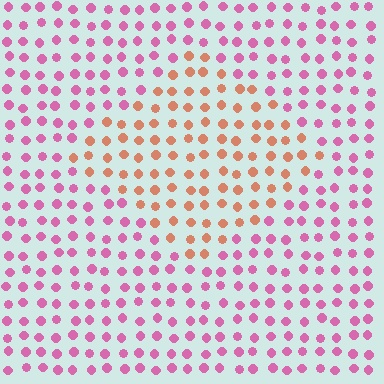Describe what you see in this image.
The image is filled with small pink elements in a uniform arrangement. A diamond-shaped region is visible where the elements are tinted to a slightly different hue, forming a subtle color boundary.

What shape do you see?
I see a diamond.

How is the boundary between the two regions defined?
The boundary is defined purely by a slight shift in hue (about 52 degrees). Spacing, size, and orientation are identical on both sides.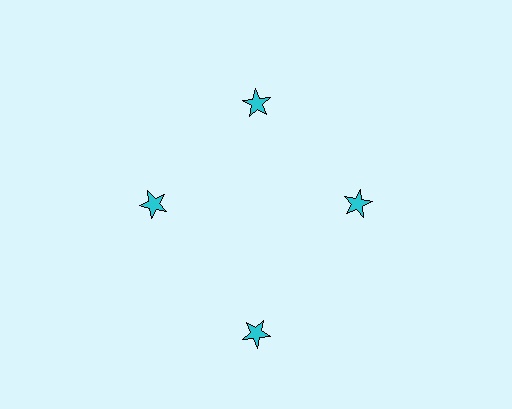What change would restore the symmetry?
The symmetry would be restored by moving it inward, back onto the ring so that all 4 stars sit at equal angles and equal distance from the center.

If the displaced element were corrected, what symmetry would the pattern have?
It would have 4-fold rotational symmetry — the pattern would map onto itself every 90 degrees.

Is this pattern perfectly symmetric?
No. The 4 cyan stars are arranged in a ring, but one element near the 6 o'clock position is pushed outward from the center, breaking the 4-fold rotational symmetry.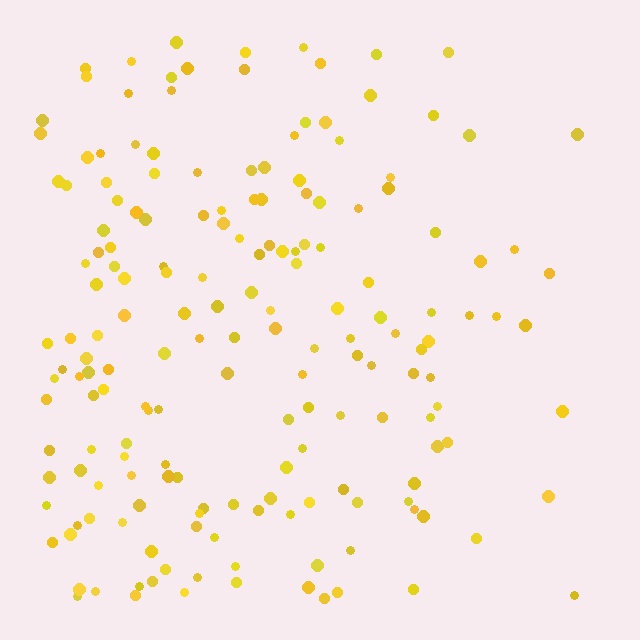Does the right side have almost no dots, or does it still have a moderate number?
Still a moderate number, just noticeably fewer than the left.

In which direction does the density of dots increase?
From right to left, with the left side densest.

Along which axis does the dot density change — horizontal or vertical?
Horizontal.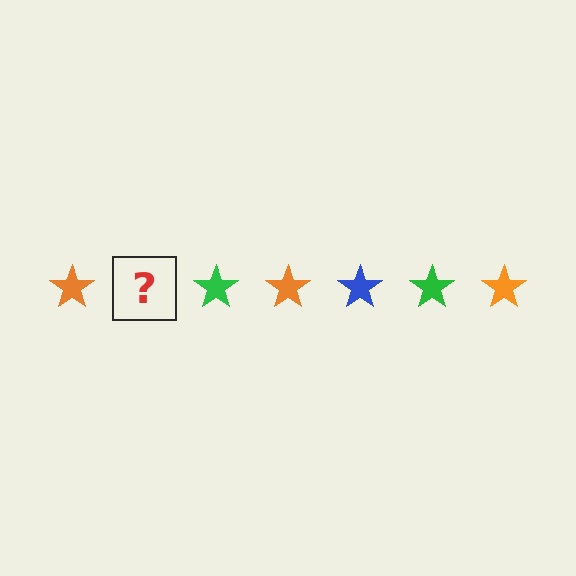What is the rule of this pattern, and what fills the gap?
The rule is that the pattern cycles through orange, blue, green stars. The gap should be filled with a blue star.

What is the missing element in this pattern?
The missing element is a blue star.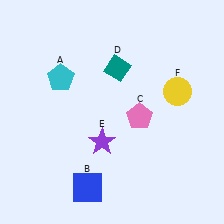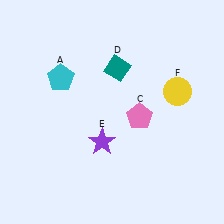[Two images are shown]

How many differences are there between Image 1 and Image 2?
There is 1 difference between the two images.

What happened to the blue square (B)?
The blue square (B) was removed in Image 2. It was in the bottom-left area of Image 1.